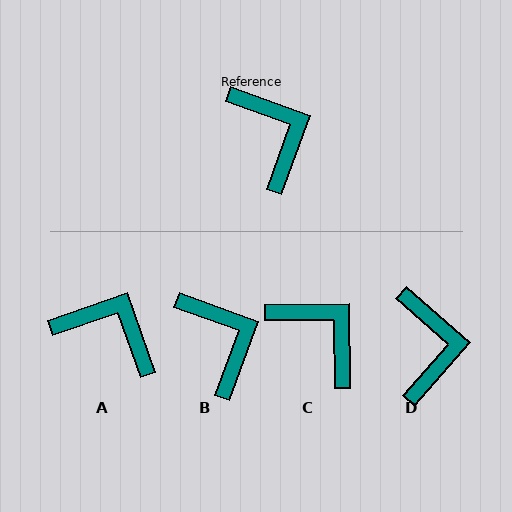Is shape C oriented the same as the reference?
No, it is off by about 20 degrees.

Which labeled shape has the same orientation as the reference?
B.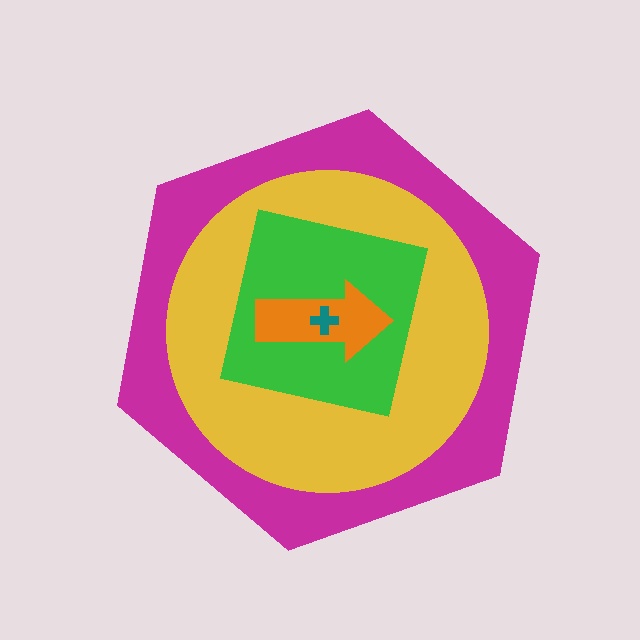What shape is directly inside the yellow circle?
The green square.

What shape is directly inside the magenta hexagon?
The yellow circle.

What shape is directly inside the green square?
The orange arrow.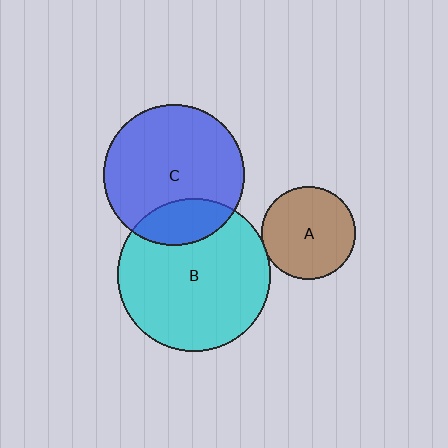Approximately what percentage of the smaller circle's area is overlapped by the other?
Approximately 20%.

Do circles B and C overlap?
Yes.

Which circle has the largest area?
Circle B (cyan).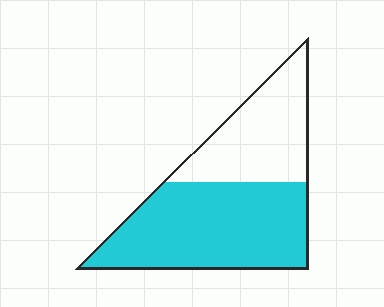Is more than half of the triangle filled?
Yes.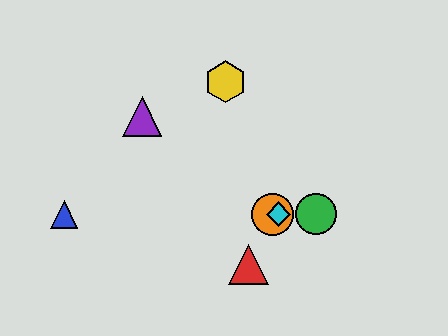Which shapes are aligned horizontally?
The blue triangle, the green circle, the orange circle, the cyan diamond are aligned horizontally.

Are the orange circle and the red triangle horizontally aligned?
No, the orange circle is at y≈214 and the red triangle is at y≈265.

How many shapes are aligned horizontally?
4 shapes (the blue triangle, the green circle, the orange circle, the cyan diamond) are aligned horizontally.